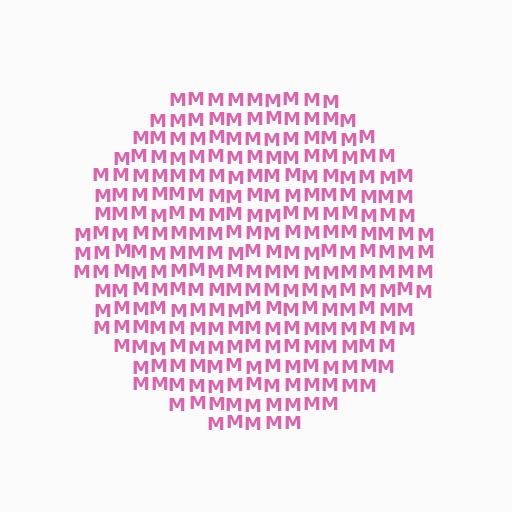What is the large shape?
The large shape is a circle.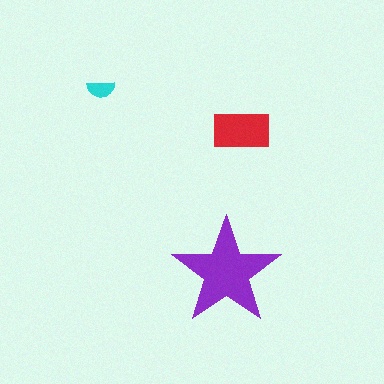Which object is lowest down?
The purple star is bottommost.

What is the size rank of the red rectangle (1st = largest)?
2nd.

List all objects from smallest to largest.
The cyan semicircle, the red rectangle, the purple star.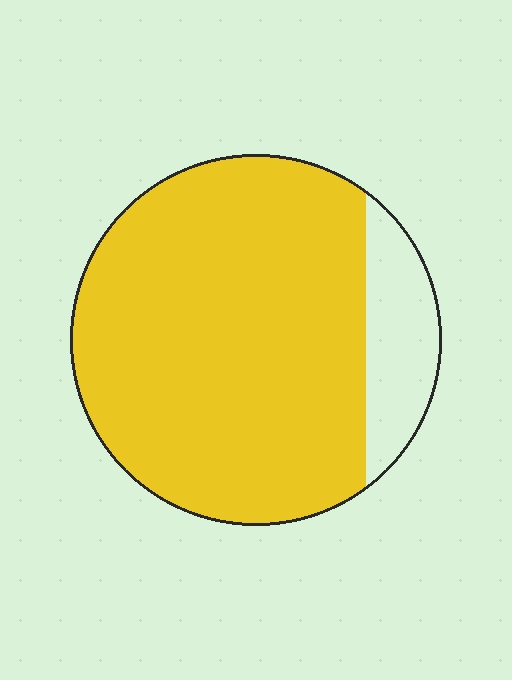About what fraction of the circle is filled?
About five sixths (5/6).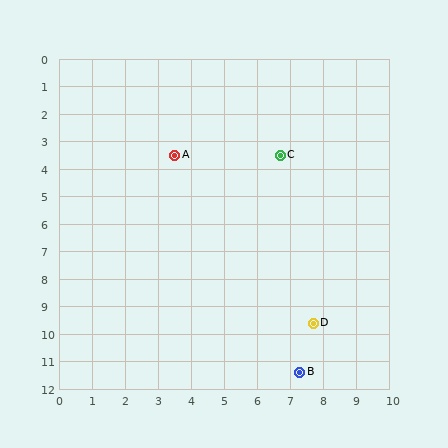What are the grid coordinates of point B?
Point B is at approximately (7.3, 11.4).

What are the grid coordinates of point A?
Point A is at approximately (3.5, 3.5).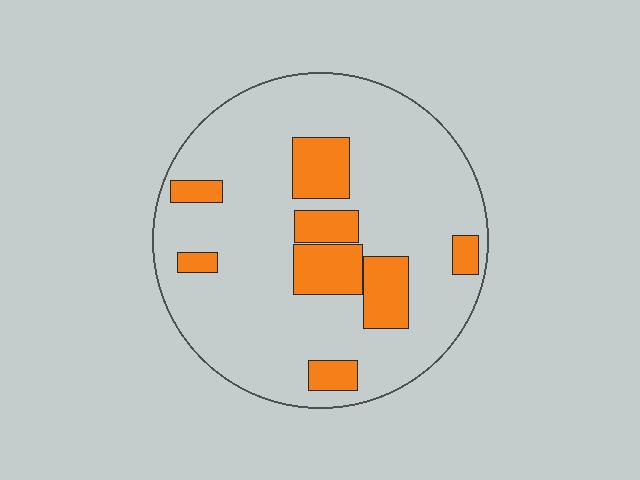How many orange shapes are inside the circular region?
8.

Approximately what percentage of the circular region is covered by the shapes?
Approximately 20%.